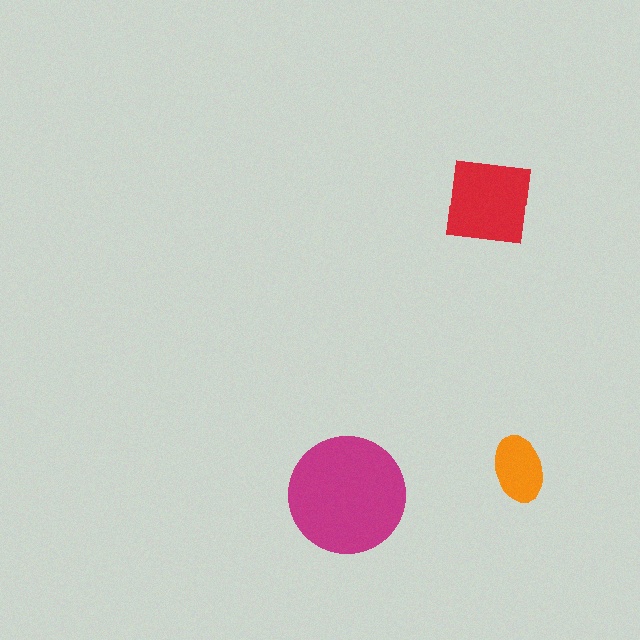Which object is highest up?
The red square is topmost.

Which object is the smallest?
The orange ellipse.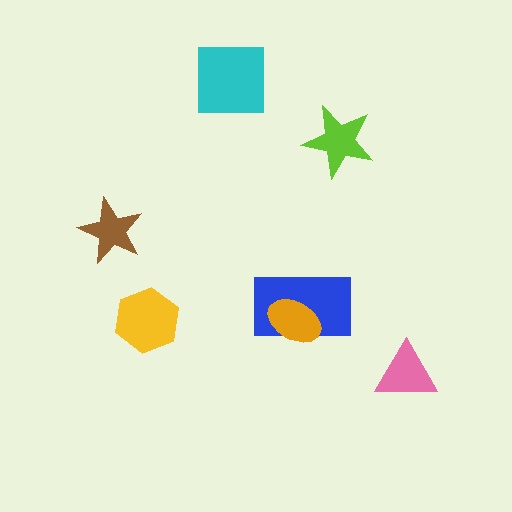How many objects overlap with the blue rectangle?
1 object overlaps with the blue rectangle.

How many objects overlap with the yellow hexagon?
0 objects overlap with the yellow hexagon.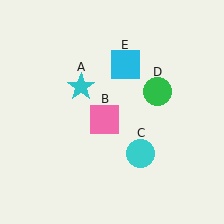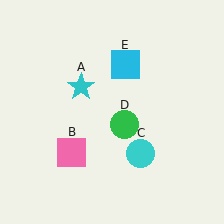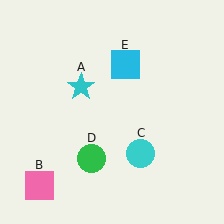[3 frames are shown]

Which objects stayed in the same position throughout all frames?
Cyan star (object A) and cyan circle (object C) and cyan square (object E) remained stationary.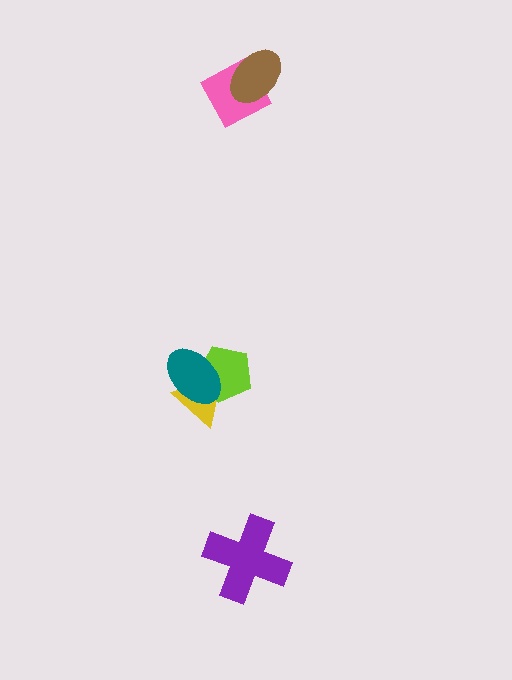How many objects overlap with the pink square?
1 object overlaps with the pink square.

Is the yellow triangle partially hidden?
Yes, it is partially covered by another shape.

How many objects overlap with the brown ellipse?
1 object overlaps with the brown ellipse.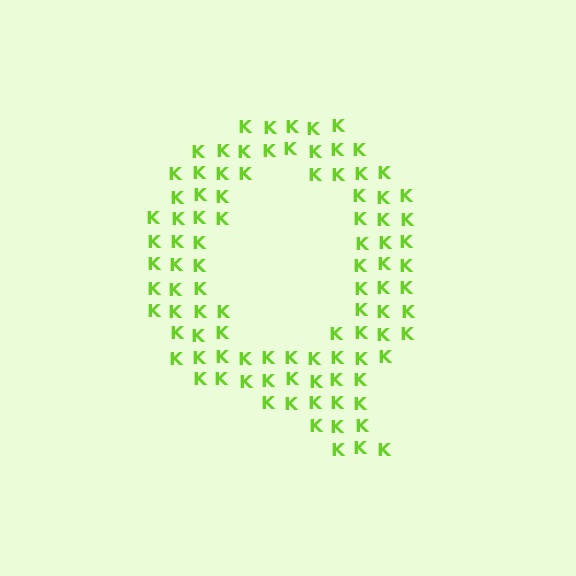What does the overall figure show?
The overall figure shows the letter Q.